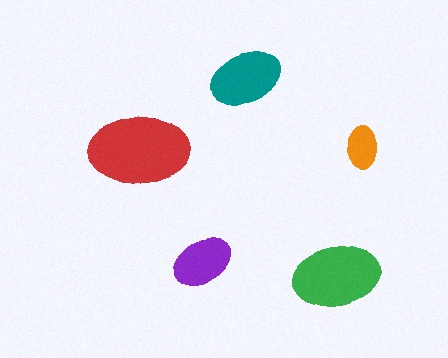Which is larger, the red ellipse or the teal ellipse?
The red one.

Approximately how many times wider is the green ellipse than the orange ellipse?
About 2 times wider.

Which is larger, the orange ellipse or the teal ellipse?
The teal one.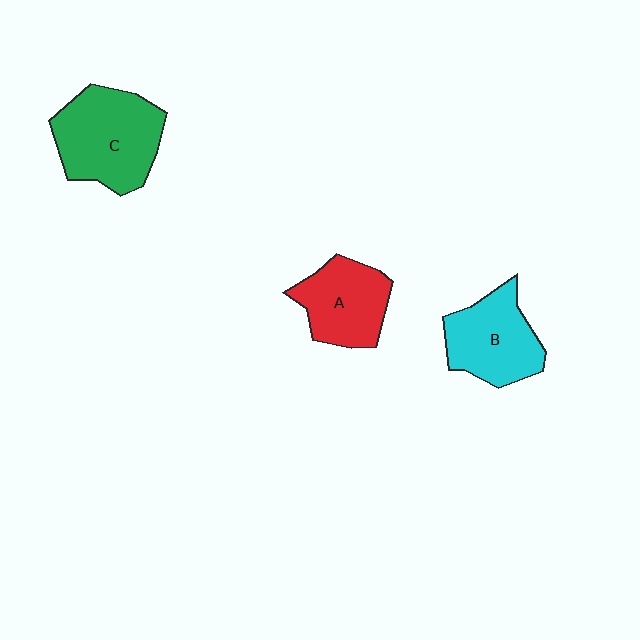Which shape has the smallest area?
Shape A (red).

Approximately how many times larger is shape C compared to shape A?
Approximately 1.4 times.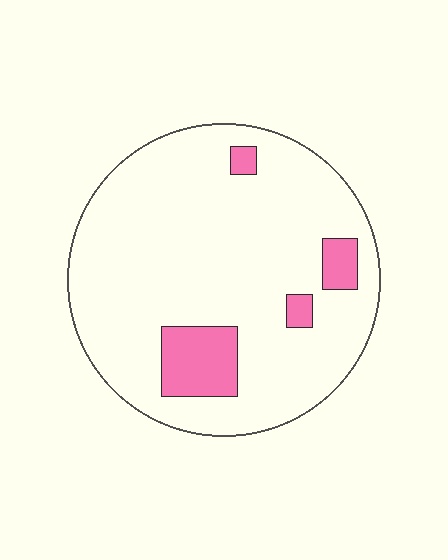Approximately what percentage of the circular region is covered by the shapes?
Approximately 10%.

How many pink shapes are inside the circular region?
4.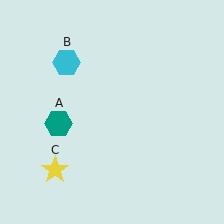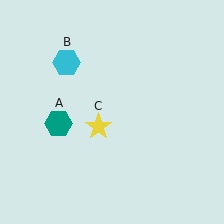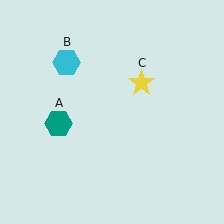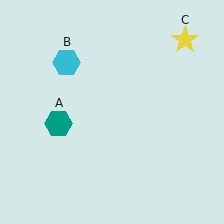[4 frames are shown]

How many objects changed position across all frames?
1 object changed position: yellow star (object C).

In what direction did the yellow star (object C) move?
The yellow star (object C) moved up and to the right.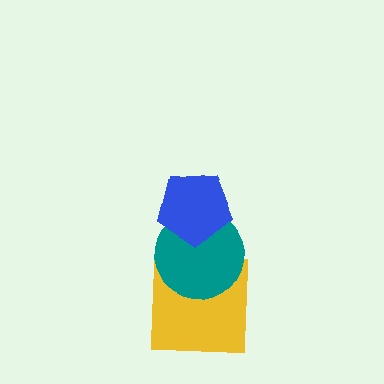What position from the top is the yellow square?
The yellow square is 3rd from the top.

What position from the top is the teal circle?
The teal circle is 2nd from the top.